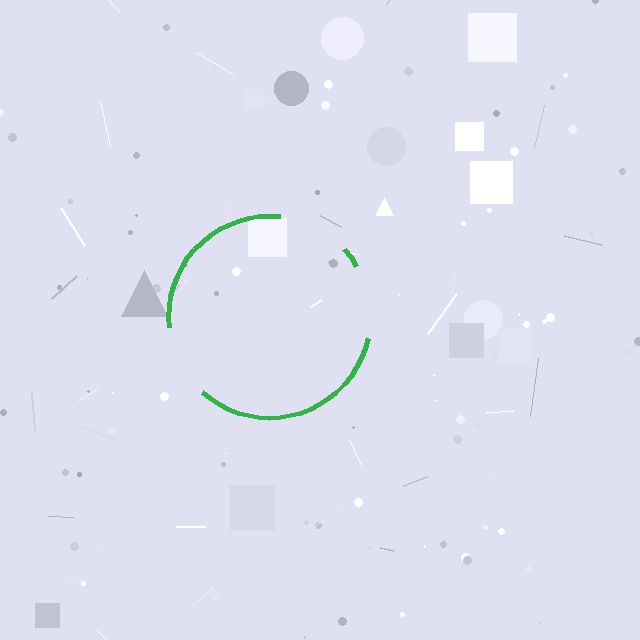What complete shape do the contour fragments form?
The contour fragments form a circle.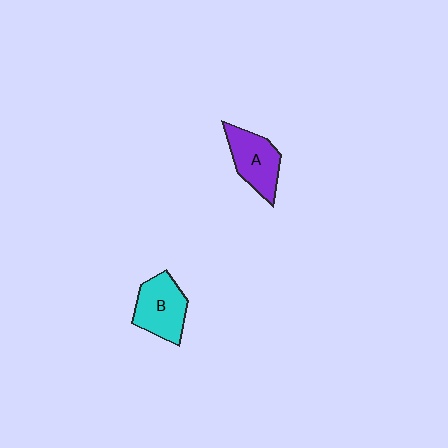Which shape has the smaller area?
Shape A (purple).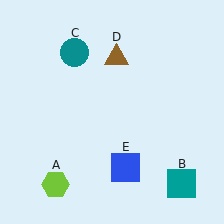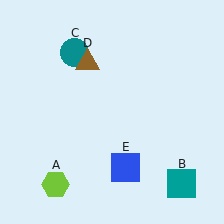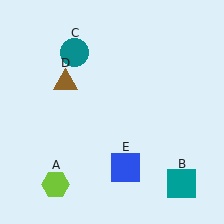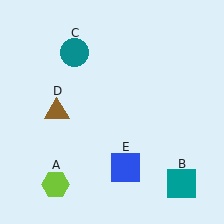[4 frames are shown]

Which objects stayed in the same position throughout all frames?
Lime hexagon (object A) and teal square (object B) and teal circle (object C) and blue square (object E) remained stationary.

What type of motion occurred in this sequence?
The brown triangle (object D) rotated counterclockwise around the center of the scene.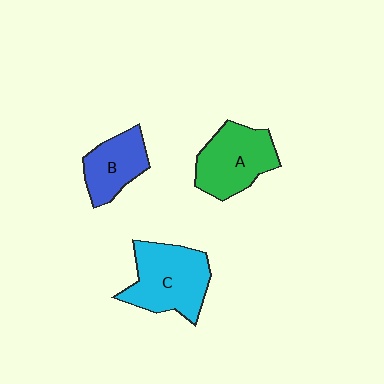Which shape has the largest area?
Shape C (cyan).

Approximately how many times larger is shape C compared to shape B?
Approximately 1.5 times.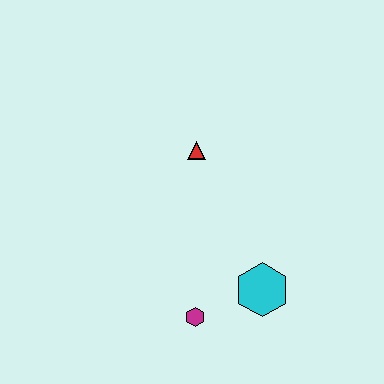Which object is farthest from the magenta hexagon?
The red triangle is farthest from the magenta hexagon.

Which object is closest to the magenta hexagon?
The cyan hexagon is closest to the magenta hexagon.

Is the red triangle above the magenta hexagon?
Yes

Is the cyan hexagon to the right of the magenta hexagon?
Yes